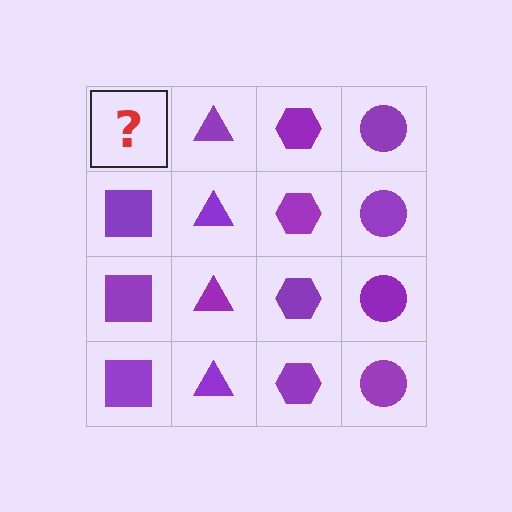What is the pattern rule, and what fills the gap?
The rule is that each column has a consistent shape. The gap should be filled with a purple square.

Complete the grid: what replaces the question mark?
The question mark should be replaced with a purple square.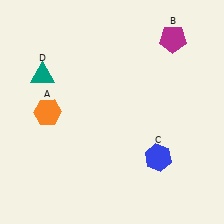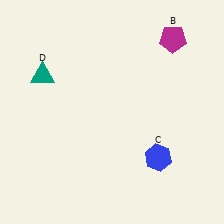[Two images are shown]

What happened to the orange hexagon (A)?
The orange hexagon (A) was removed in Image 2. It was in the bottom-left area of Image 1.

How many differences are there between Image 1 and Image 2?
There is 1 difference between the two images.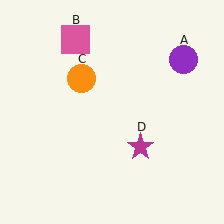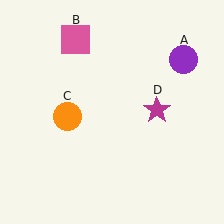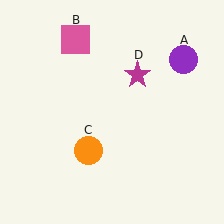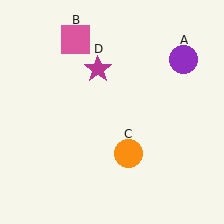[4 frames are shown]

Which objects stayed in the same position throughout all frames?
Purple circle (object A) and pink square (object B) remained stationary.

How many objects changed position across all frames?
2 objects changed position: orange circle (object C), magenta star (object D).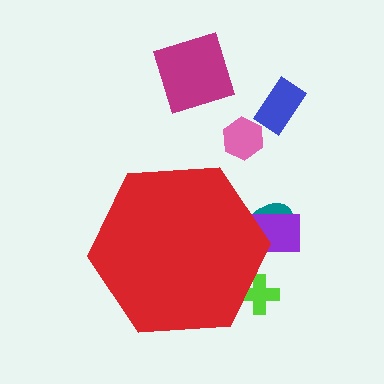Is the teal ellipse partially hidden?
Yes, the teal ellipse is partially hidden behind the red hexagon.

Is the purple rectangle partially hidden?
Yes, the purple rectangle is partially hidden behind the red hexagon.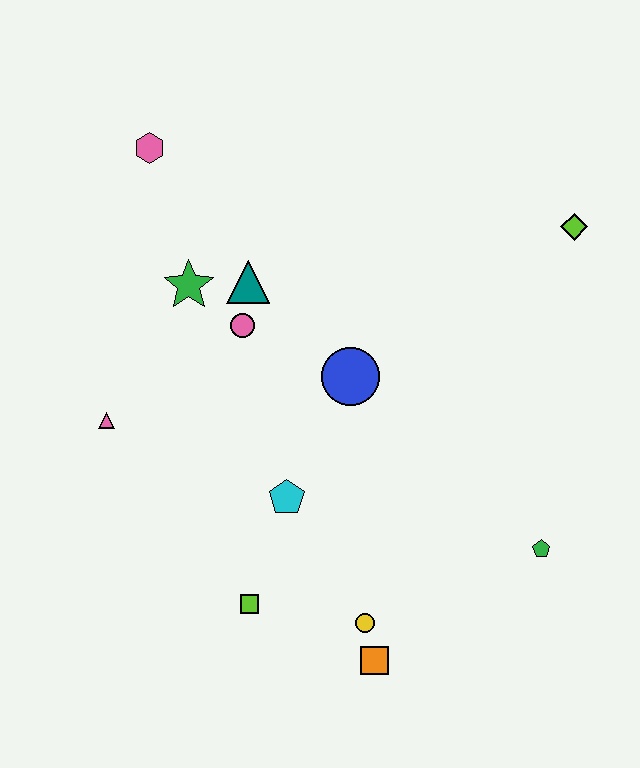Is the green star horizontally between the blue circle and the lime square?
No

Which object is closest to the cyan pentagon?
The lime square is closest to the cyan pentagon.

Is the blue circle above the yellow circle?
Yes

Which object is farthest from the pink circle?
The green pentagon is farthest from the pink circle.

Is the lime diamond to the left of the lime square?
No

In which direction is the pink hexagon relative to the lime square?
The pink hexagon is above the lime square.